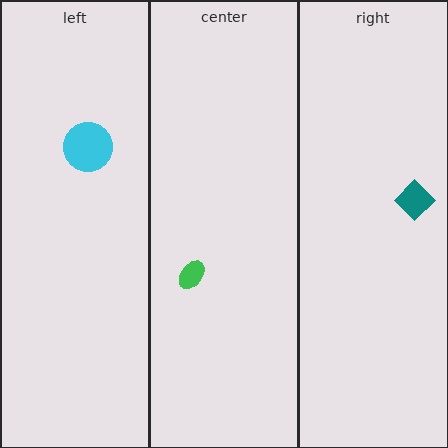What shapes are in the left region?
The cyan circle.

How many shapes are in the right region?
1.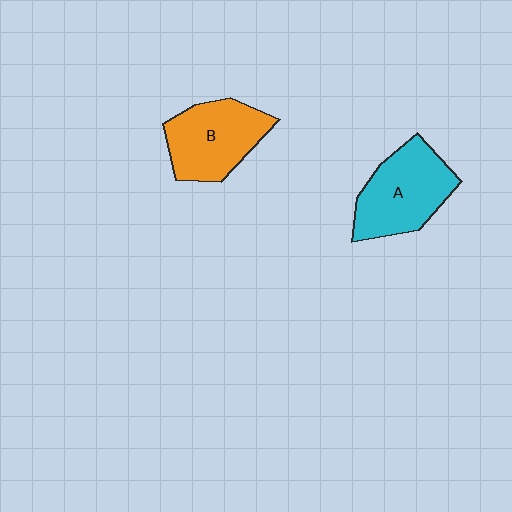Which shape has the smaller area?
Shape B (orange).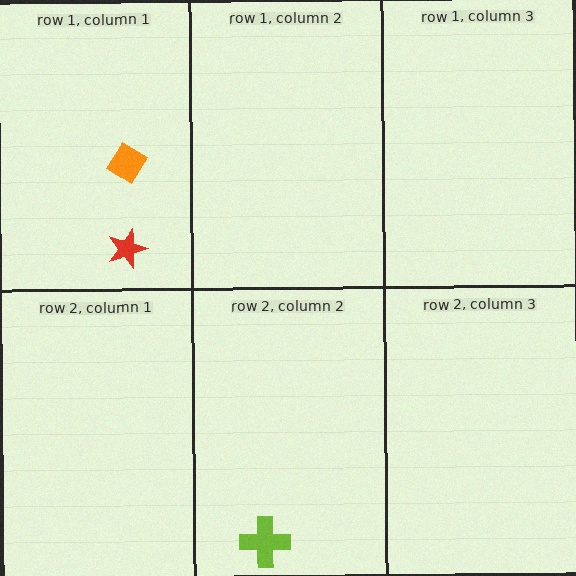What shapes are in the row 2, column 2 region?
The lime cross.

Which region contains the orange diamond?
The row 1, column 1 region.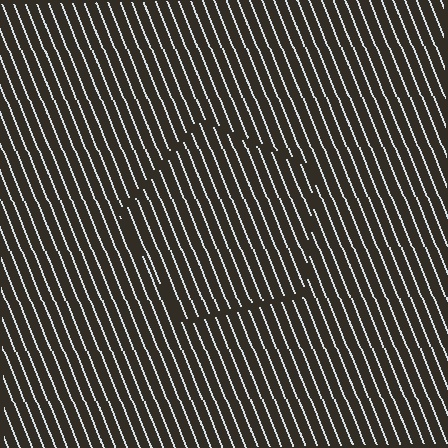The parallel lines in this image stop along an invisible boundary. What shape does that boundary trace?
An illusory pentagon. The interior of the shape contains the same grating, shifted by half a period — the contour is defined by the phase discontinuity where line-ends from the inner and outer gratings abut.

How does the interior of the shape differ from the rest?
The interior of the shape contains the same grating, shifted by half a period — the contour is defined by the phase discontinuity where line-ends from the inner and outer gratings abut.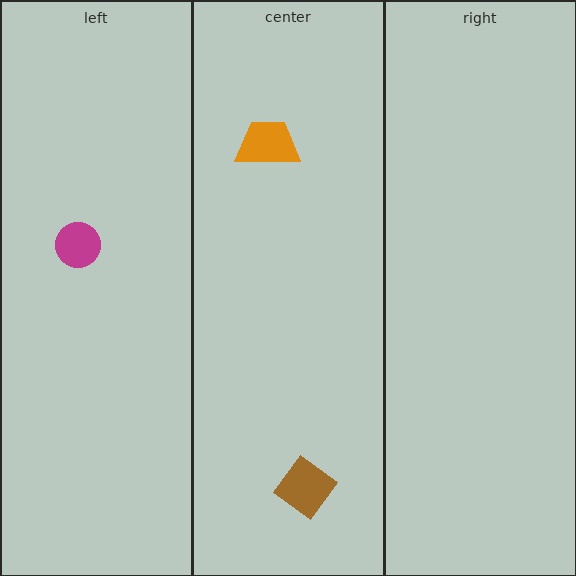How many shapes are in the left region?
1.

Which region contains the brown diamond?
The center region.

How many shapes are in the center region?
2.